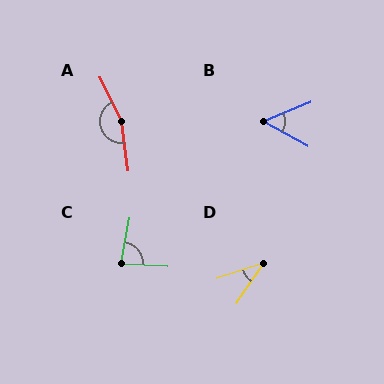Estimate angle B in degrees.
Approximately 51 degrees.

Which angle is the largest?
A, at approximately 162 degrees.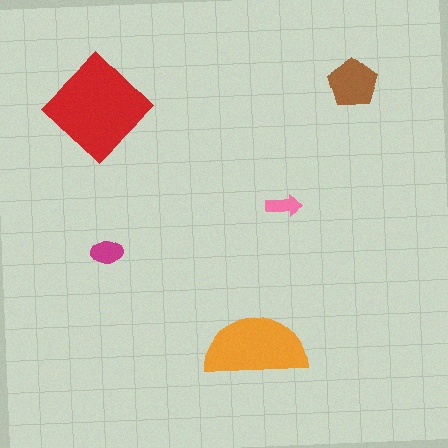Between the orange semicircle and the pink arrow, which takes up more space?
The orange semicircle.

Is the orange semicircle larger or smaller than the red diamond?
Smaller.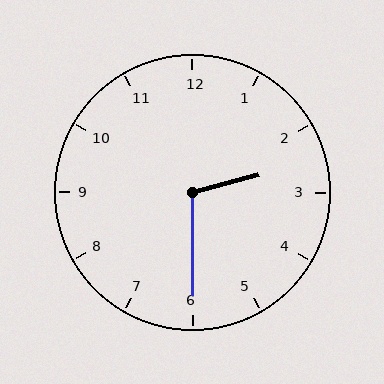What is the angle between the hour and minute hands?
Approximately 105 degrees.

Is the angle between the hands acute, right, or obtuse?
It is obtuse.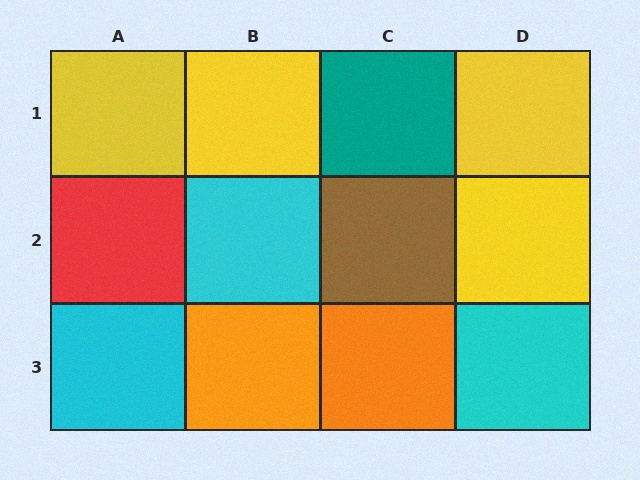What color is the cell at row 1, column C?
Teal.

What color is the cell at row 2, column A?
Red.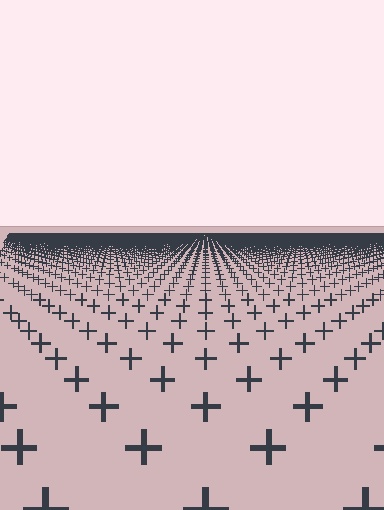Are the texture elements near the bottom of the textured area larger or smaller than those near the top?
Larger. Near the bottom, elements are closer to the viewer and appear at a bigger on-screen size.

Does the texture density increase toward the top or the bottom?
Density increases toward the top.